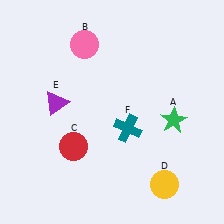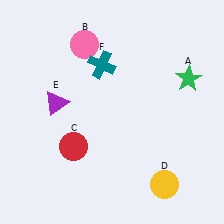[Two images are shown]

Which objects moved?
The objects that moved are: the green star (A), the teal cross (F).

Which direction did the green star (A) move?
The green star (A) moved up.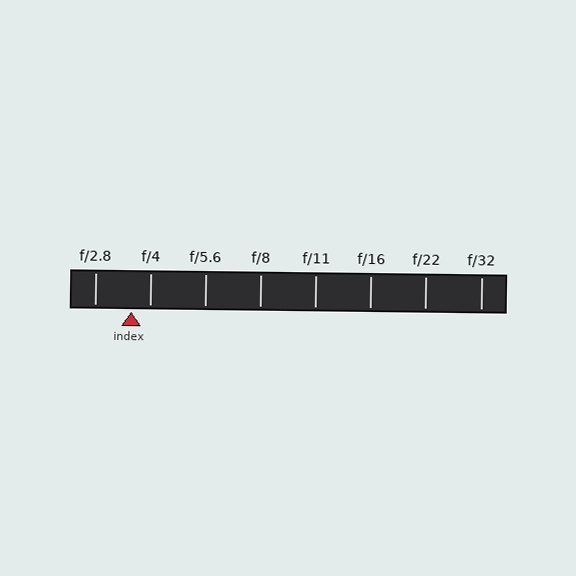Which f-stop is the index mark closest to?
The index mark is closest to f/4.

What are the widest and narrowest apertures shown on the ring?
The widest aperture shown is f/2.8 and the narrowest is f/32.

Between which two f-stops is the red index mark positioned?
The index mark is between f/2.8 and f/4.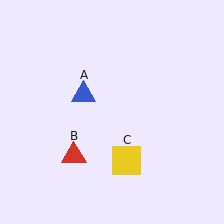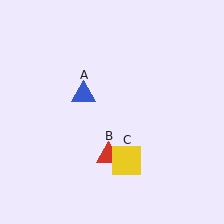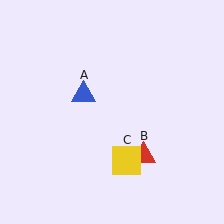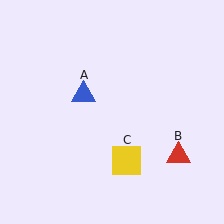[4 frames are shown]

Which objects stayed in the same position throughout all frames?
Blue triangle (object A) and yellow square (object C) remained stationary.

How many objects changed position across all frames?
1 object changed position: red triangle (object B).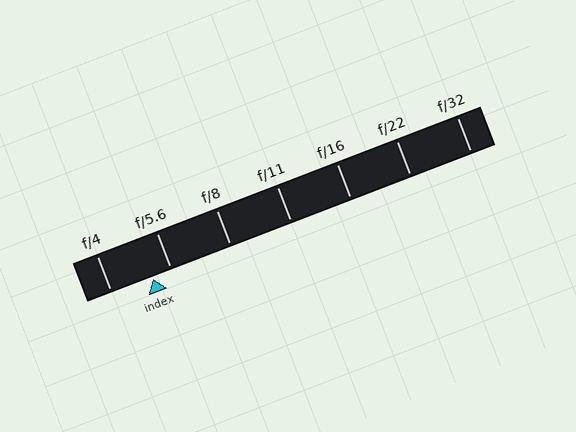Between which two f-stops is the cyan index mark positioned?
The index mark is between f/4 and f/5.6.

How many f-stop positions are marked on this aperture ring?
There are 7 f-stop positions marked.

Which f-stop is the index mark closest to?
The index mark is closest to f/5.6.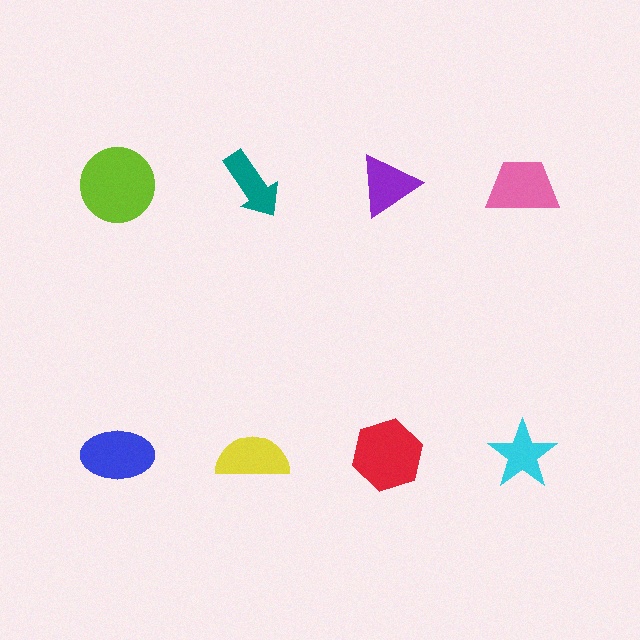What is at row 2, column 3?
A red hexagon.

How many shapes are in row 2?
4 shapes.